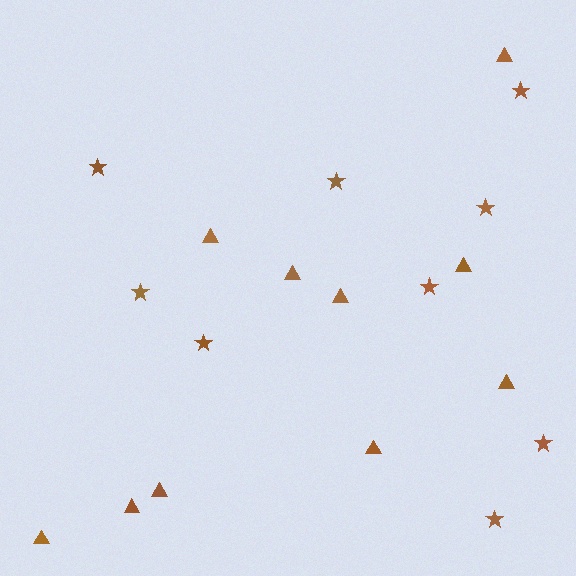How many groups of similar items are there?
There are 2 groups: one group of stars (9) and one group of triangles (10).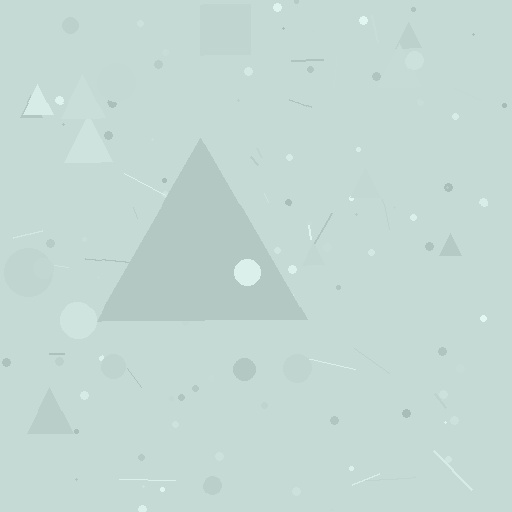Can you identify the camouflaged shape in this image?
The camouflaged shape is a triangle.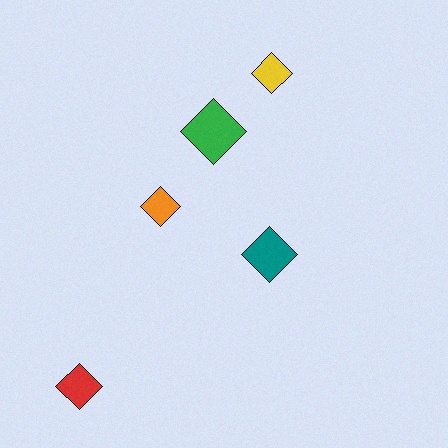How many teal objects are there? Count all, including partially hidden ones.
There is 1 teal object.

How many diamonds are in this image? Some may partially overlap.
There are 5 diamonds.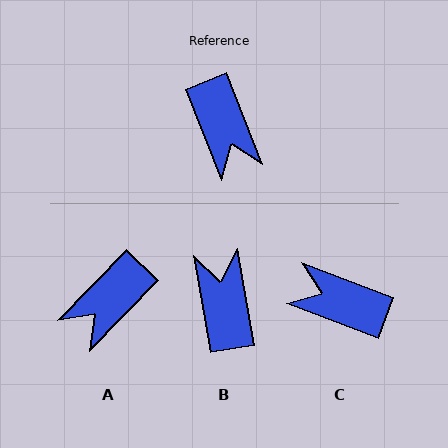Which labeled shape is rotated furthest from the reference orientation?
B, about 168 degrees away.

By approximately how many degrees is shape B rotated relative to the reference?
Approximately 168 degrees counter-clockwise.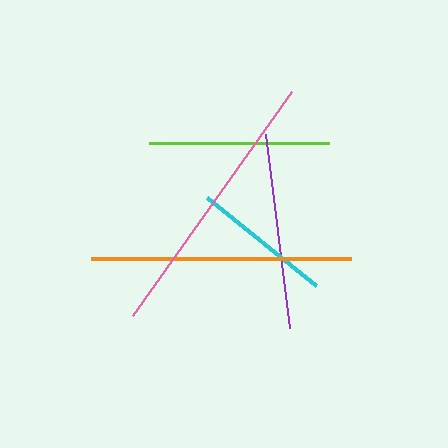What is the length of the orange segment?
The orange segment is approximately 260 pixels long.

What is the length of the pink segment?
The pink segment is approximately 275 pixels long.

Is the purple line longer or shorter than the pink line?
The pink line is longer than the purple line.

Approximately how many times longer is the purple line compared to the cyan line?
The purple line is approximately 1.4 times the length of the cyan line.